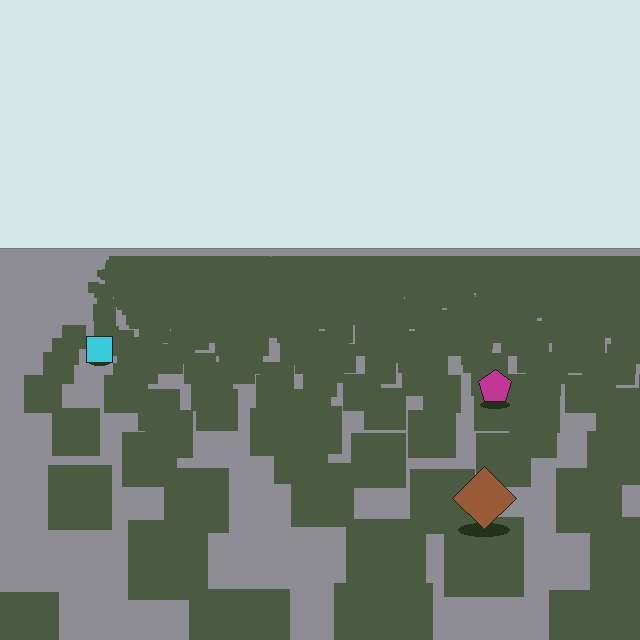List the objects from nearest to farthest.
From nearest to farthest: the brown diamond, the magenta pentagon, the cyan square.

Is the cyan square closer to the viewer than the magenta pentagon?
No. The magenta pentagon is closer — you can tell from the texture gradient: the ground texture is coarser near it.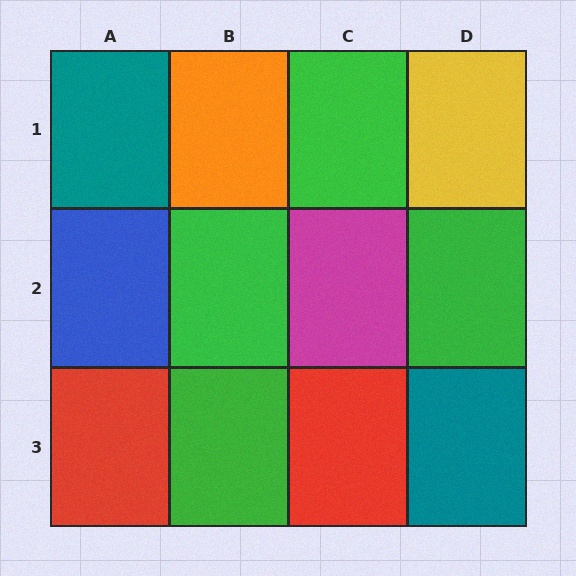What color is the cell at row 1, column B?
Orange.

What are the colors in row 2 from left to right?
Blue, green, magenta, green.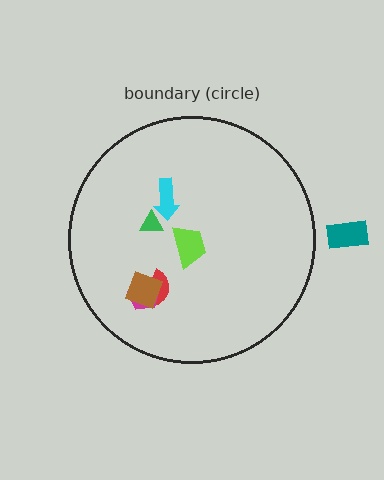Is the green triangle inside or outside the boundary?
Inside.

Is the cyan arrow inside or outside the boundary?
Inside.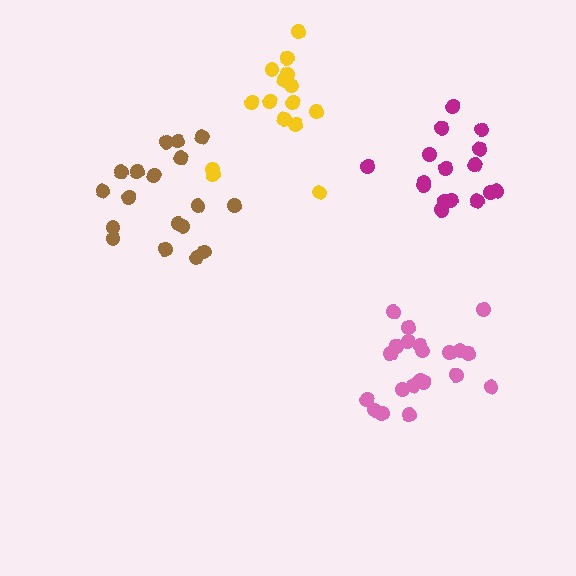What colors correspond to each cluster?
The clusters are colored: brown, pink, yellow, magenta.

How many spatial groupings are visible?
There are 4 spatial groupings.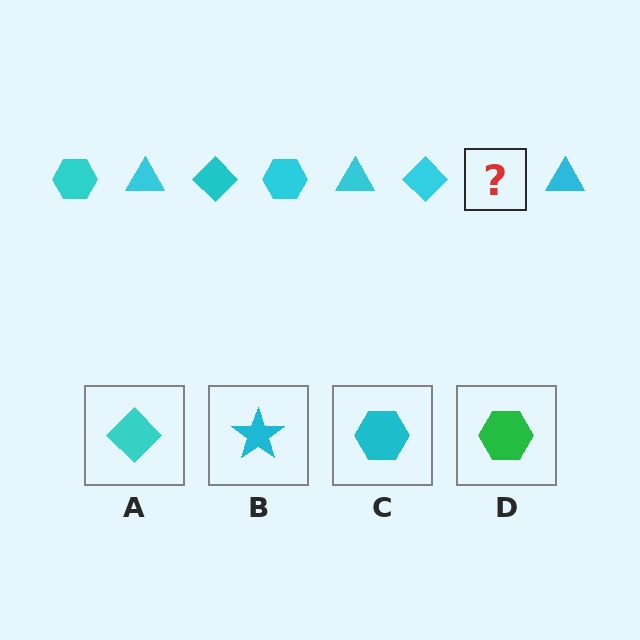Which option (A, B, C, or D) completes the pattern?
C.